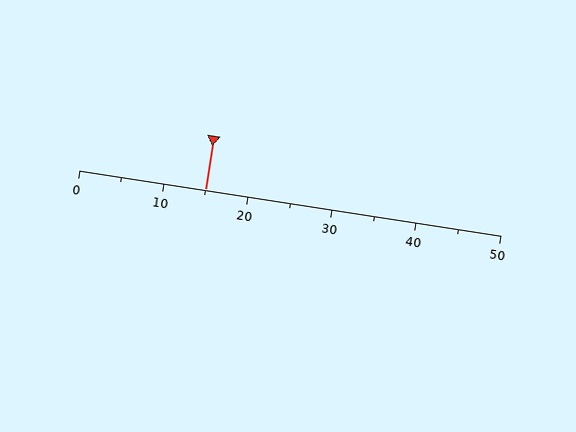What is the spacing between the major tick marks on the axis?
The major ticks are spaced 10 apart.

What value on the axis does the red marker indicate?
The marker indicates approximately 15.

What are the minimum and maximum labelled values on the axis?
The axis runs from 0 to 50.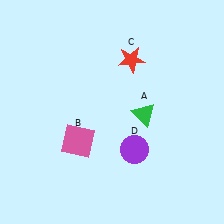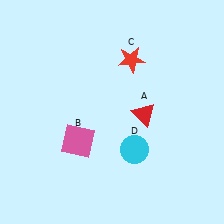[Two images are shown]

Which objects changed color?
A changed from green to red. D changed from purple to cyan.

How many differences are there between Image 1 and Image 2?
There are 2 differences between the two images.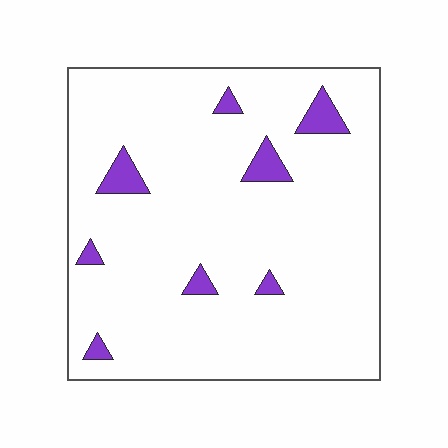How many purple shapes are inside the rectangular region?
8.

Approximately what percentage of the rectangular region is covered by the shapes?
Approximately 5%.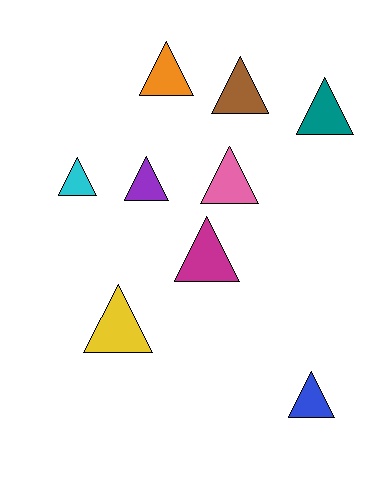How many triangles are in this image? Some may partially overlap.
There are 9 triangles.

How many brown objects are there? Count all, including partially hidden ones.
There is 1 brown object.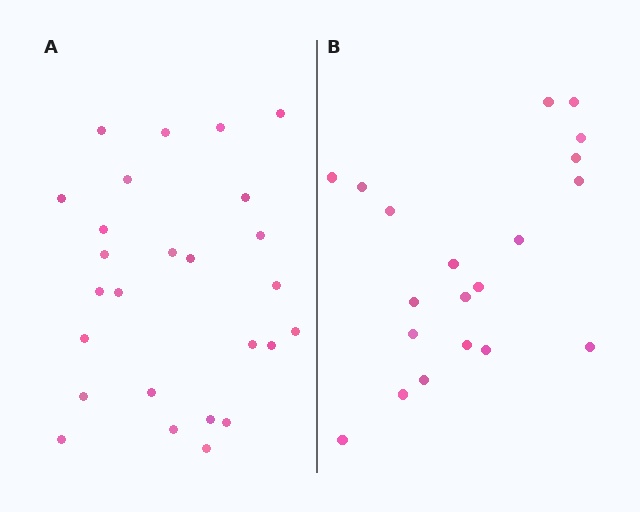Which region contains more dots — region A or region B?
Region A (the left region) has more dots.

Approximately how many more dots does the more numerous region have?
Region A has about 6 more dots than region B.